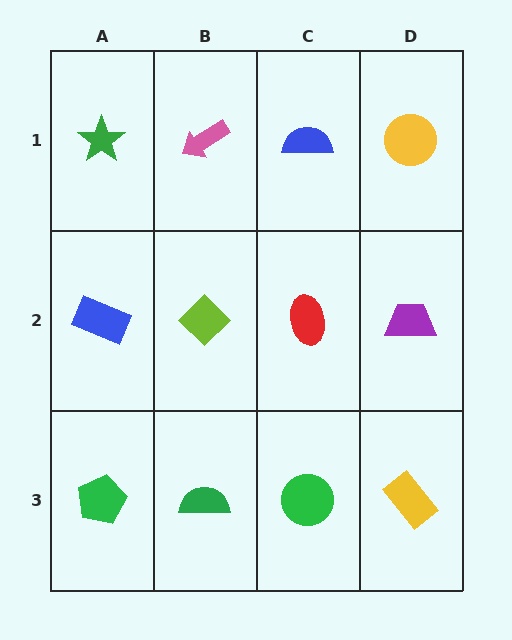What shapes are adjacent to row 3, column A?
A blue rectangle (row 2, column A), a green semicircle (row 3, column B).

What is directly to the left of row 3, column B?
A green pentagon.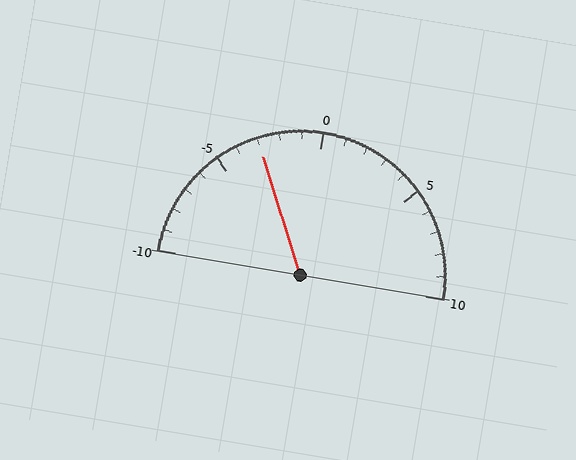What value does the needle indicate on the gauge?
The needle indicates approximately -3.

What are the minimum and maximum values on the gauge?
The gauge ranges from -10 to 10.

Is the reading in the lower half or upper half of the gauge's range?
The reading is in the lower half of the range (-10 to 10).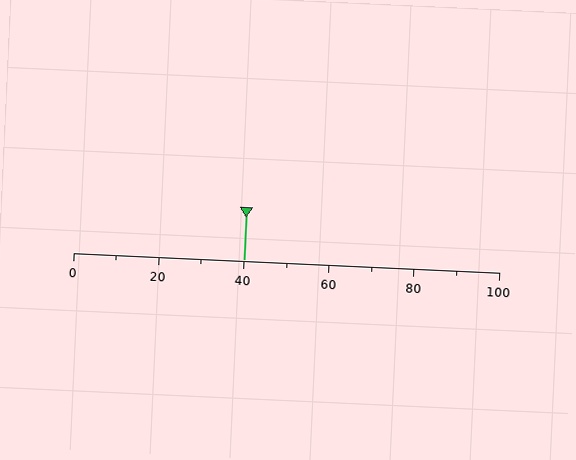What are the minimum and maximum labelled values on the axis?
The axis runs from 0 to 100.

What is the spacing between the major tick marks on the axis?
The major ticks are spaced 20 apart.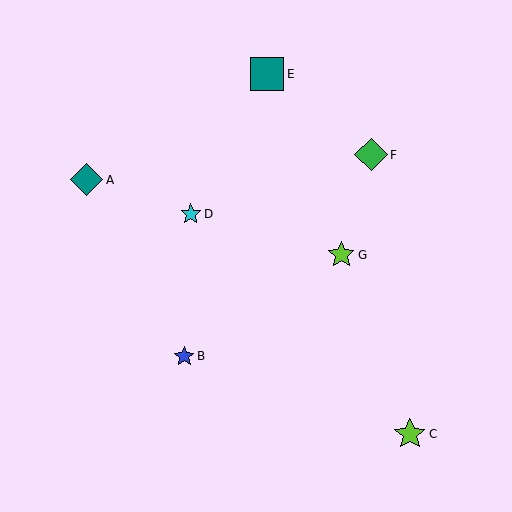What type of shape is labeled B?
Shape B is a blue star.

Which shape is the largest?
The teal square (labeled E) is the largest.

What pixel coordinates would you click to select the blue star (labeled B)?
Click at (184, 356) to select the blue star B.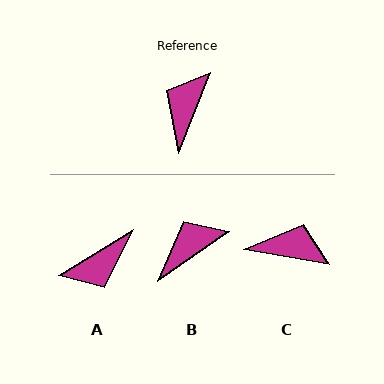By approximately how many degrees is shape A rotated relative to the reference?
Approximately 142 degrees counter-clockwise.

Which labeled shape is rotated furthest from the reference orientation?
A, about 142 degrees away.